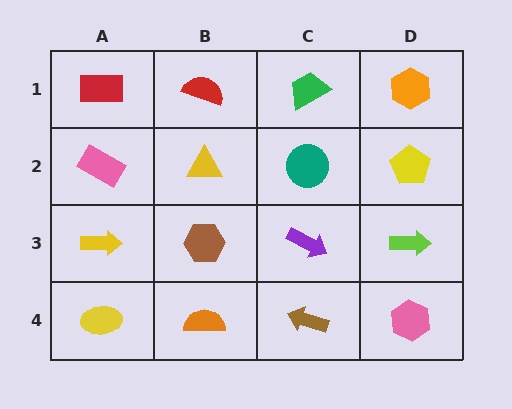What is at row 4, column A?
A yellow ellipse.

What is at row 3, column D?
A lime arrow.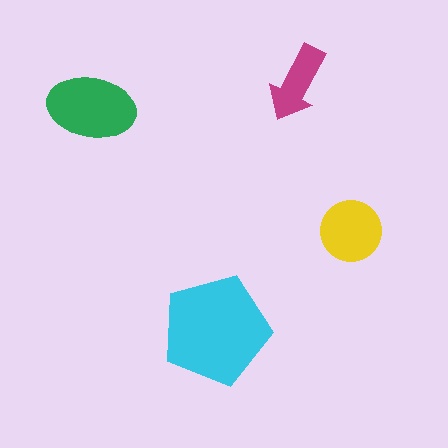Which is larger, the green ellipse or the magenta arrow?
The green ellipse.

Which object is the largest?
The cyan pentagon.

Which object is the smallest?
The magenta arrow.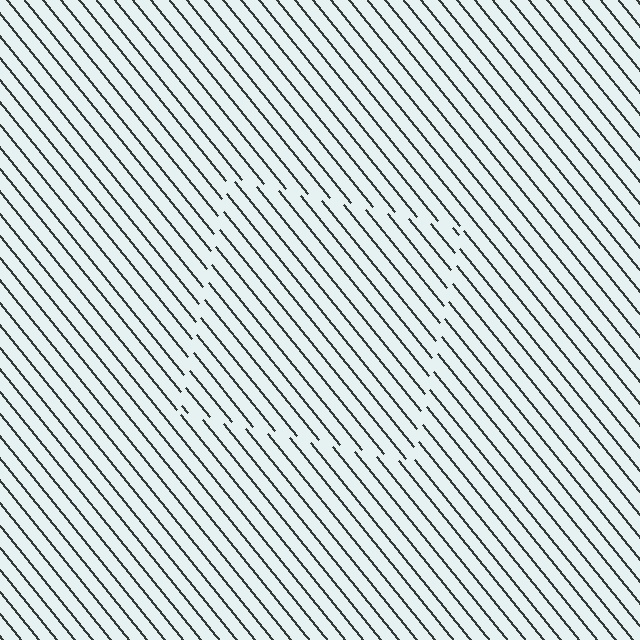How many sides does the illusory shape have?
4 sides — the line-ends trace a square.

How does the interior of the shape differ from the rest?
The interior of the shape contains the same grating, shifted by half a period — the contour is defined by the phase discontinuity where line-ends from the inner and outer gratings abut.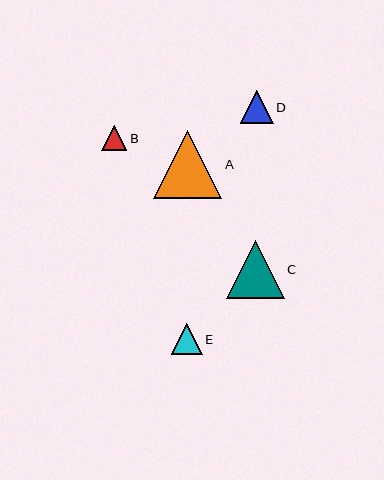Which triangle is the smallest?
Triangle B is the smallest with a size of approximately 25 pixels.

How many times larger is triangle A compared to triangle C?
Triangle A is approximately 1.2 times the size of triangle C.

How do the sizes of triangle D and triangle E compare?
Triangle D and triangle E are approximately the same size.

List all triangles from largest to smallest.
From largest to smallest: A, C, D, E, B.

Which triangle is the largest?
Triangle A is the largest with a size of approximately 69 pixels.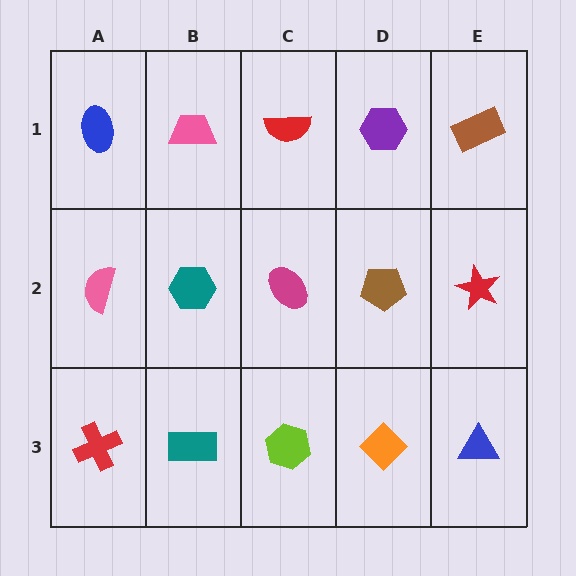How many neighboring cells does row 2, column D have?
4.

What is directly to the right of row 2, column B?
A magenta ellipse.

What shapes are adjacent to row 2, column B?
A pink trapezoid (row 1, column B), a teal rectangle (row 3, column B), a pink semicircle (row 2, column A), a magenta ellipse (row 2, column C).